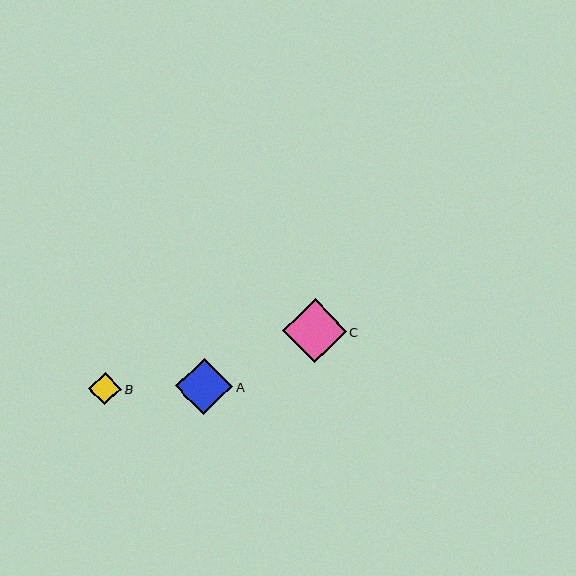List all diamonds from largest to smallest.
From largest to smallest: C, A, B.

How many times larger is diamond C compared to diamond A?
Diamond C is approximately 1.1 times the size of diamond A.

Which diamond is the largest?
Diamond C is the largest with a size of approximately 64 pixels.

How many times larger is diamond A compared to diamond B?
Diamond A is approximately 1.7 times the size of diamond B.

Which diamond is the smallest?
Diamond B is the smallest with a size of approximately 33 pixels.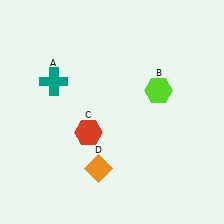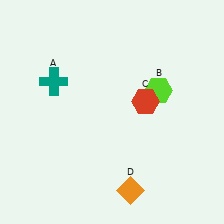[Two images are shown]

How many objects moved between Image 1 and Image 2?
2 objects moved between the two images.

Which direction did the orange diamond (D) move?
The orange diamond (D) moved right.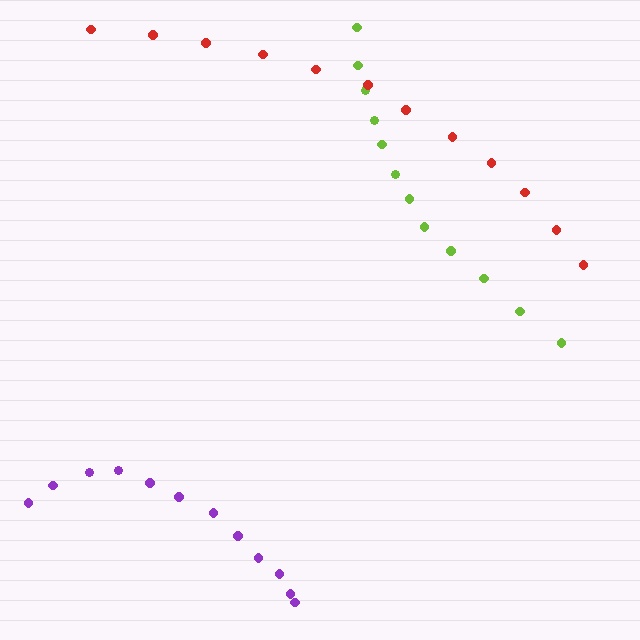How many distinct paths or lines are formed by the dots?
There are 3 distinct paths.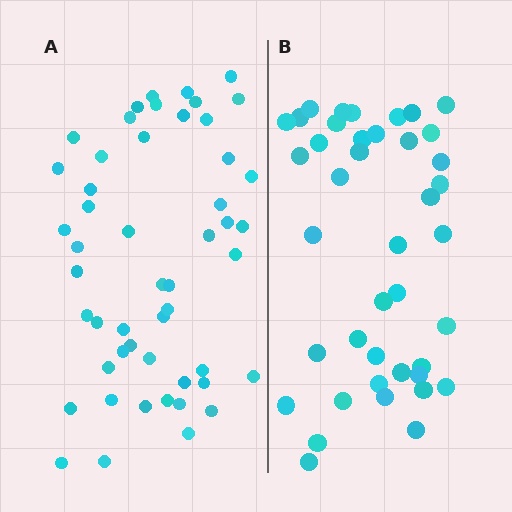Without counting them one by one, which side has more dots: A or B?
Region A (the left region) has more dots.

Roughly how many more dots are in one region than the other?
Region A has roughly 10 or so more dots than region B.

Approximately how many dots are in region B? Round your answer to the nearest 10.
About 40 dots. (The exact count is 41, which rounds to 40.)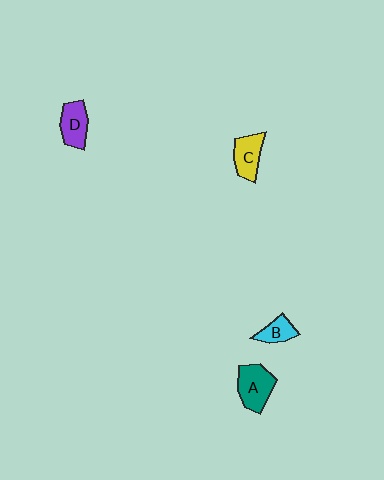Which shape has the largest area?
Shape A (teal).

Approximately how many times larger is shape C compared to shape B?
Approximately 1.4 times.